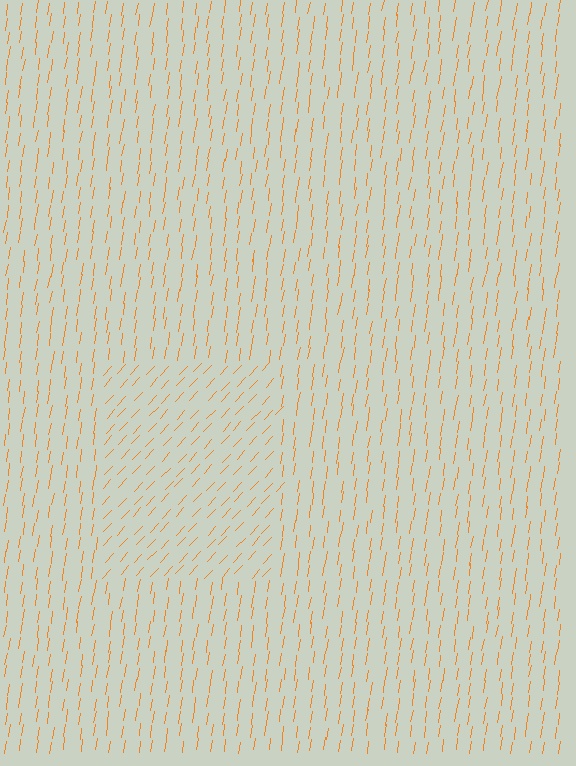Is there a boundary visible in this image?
Yes, there is a texture boundary formed by a change in line orientation.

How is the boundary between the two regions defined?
The boundary is defined purely by a change in line orientation (approximately 34 degrees difference). All lines are the same color and thickness.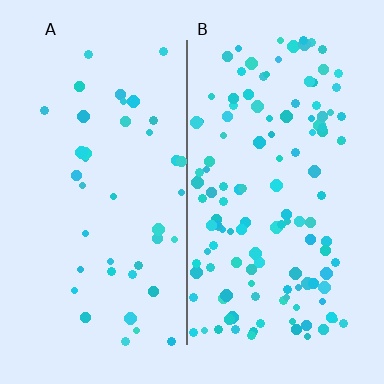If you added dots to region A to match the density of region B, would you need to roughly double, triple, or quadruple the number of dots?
Approximately triple.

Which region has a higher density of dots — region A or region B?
B (the right).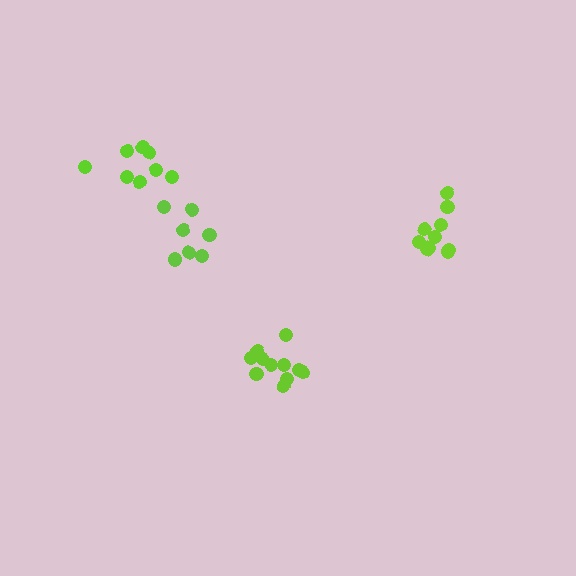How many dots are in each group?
Group 1: 10 dots, Group 2: 8 dots, Group 3: 11 dots, Group 4: 7 dots (36 total).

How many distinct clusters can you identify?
There are 4 distinct clusters.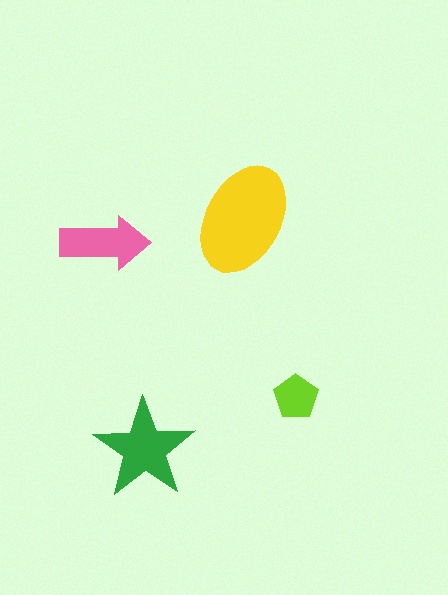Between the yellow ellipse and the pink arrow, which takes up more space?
The yellow ellipse.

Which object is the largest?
The yellow ellipse.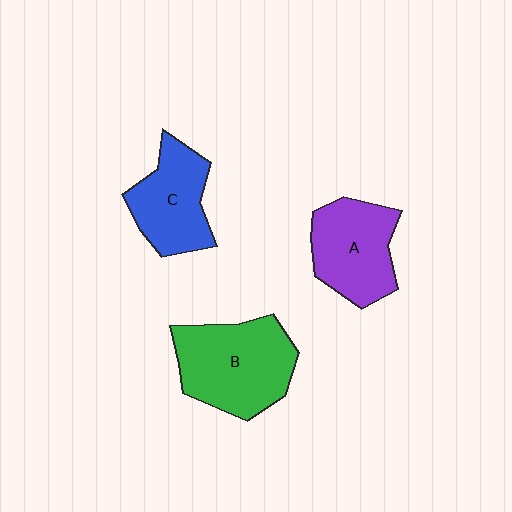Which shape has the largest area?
Shape B (green).